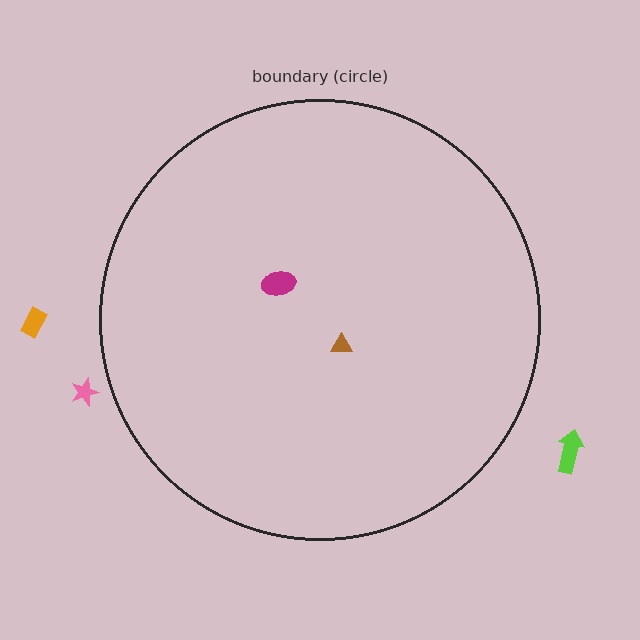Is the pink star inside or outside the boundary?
Outside.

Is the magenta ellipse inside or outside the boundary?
Inside.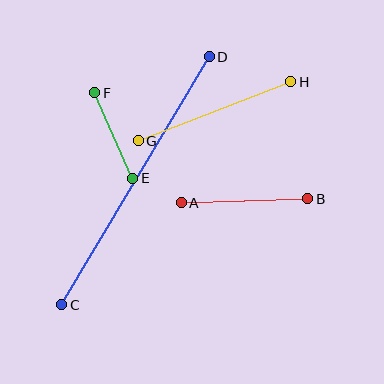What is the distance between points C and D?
The distance is approximately 289 pixels.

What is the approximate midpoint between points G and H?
The midpoint is at approximately (215, 111) pixels.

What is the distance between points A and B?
The distance is approximately 127 pixels.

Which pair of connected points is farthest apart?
Points C and D are farthest apart.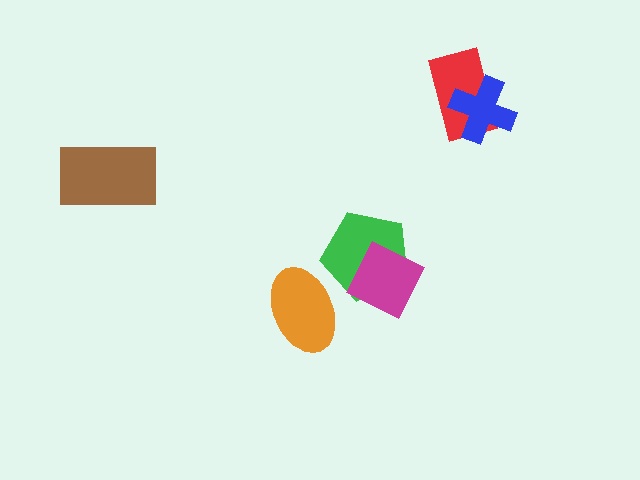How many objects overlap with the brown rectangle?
0 objects overlap with the brown rectangle.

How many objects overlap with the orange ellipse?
0 objects overlap with the orange ellipse.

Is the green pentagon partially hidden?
Yes, it is partially covered by another shape.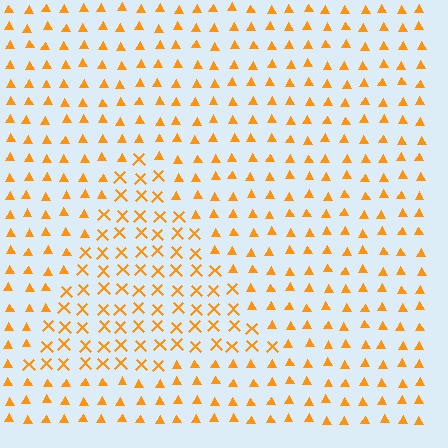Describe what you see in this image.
The image is filled with small orange elements arranged in a uniform grid. A triangle-shaped region contains X marks, while the surrounding area contains triangles. The boundary is defined purely by the change in element shape.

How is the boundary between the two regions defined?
The boundary is defined by a change in element shape: X marks inside vs. triangles outside. All elements share the same color and spacing.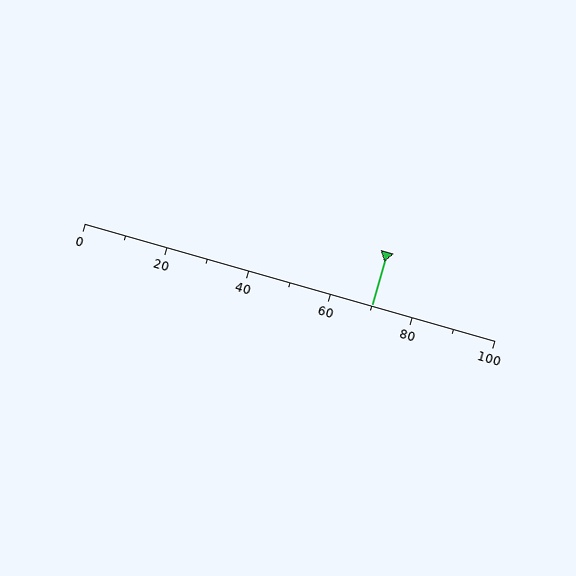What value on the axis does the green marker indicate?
The marker indicates approximately 70.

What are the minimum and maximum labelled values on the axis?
The axis runs from 0 to 100.